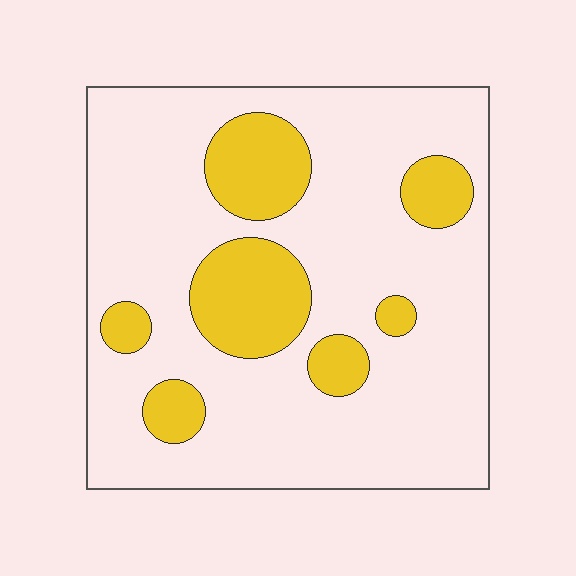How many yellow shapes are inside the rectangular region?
7.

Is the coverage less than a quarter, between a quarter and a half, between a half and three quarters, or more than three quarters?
Less than a quarter.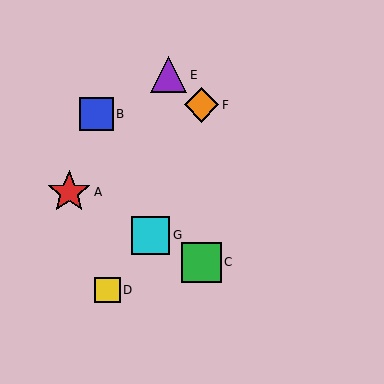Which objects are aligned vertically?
Objects C, F are aligned vertically.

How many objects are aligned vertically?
2 objects (C, F) are aligned vertically.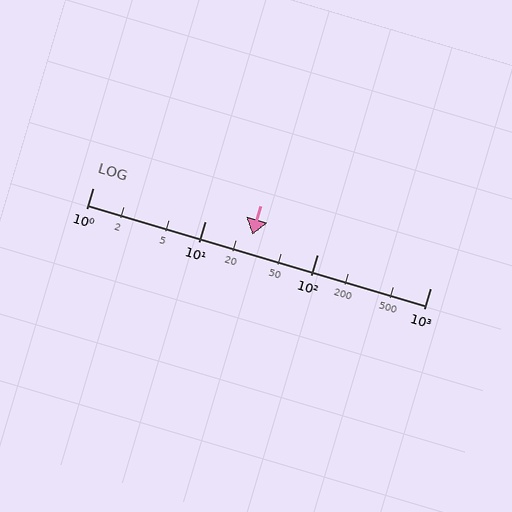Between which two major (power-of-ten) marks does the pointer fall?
The pointer is between 10 and 100.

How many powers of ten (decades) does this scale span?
The scale spans 3 decades, from 1 to 1000.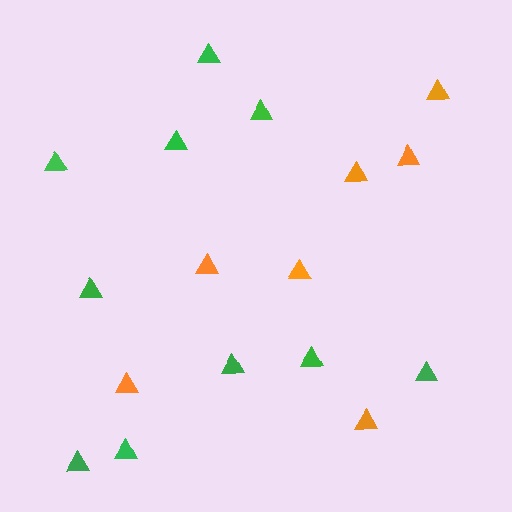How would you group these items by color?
There are 2 groups: one group of green triangles (10) and one group of orange triangles (7).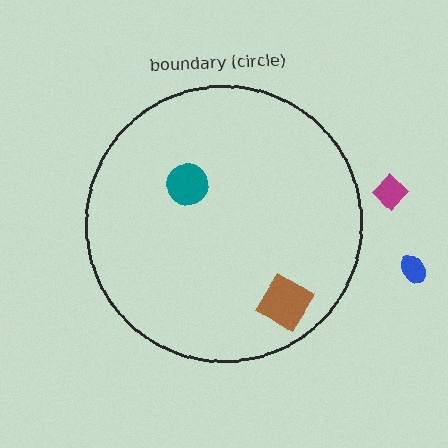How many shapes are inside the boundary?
2 inside, 2 outside.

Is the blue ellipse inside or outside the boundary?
Outside.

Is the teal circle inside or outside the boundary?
Inside.